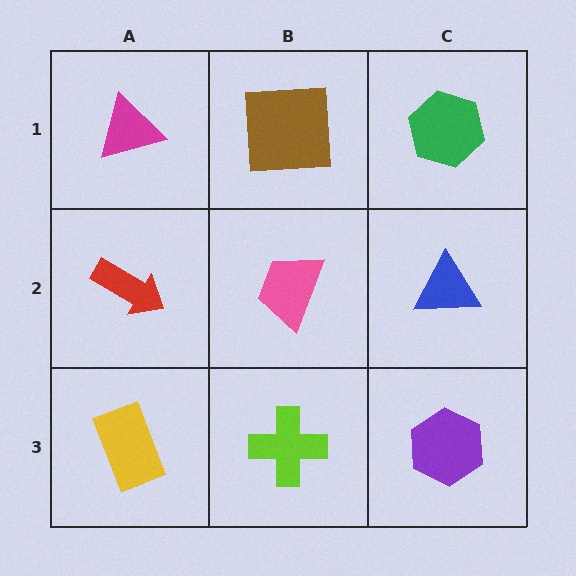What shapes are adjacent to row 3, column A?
A red arrow (row 2, column A), a lime cross (row 3, column B).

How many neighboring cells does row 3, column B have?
3.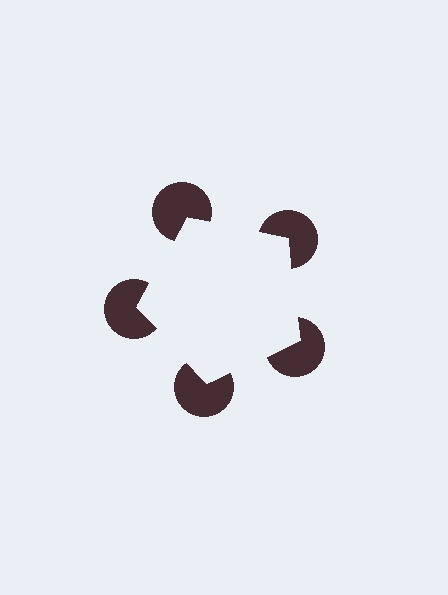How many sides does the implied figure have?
5 sides.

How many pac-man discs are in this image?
There are 5 — one at each vertex of the illusory pentagon.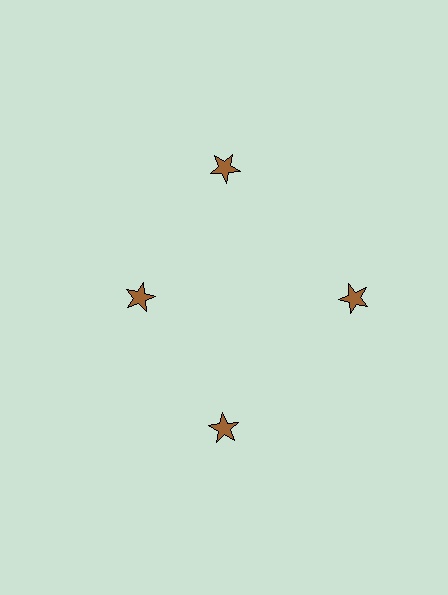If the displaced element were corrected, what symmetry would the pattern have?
It would have 4-fold rotational symmetry — the pattern would map onto itself every 90 degrees.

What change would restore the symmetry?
The symmetry would be restored by moving it outward, back onto the ring so that all 4 stars sit at equal angles and equal distance from the center.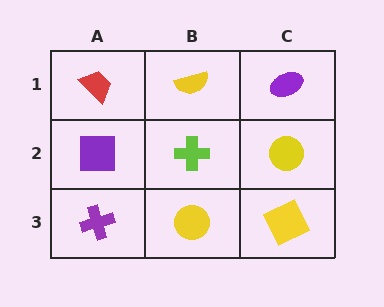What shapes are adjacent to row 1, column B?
A lime cross (row 2, column B), a red trapezoid (row 1, column A), a purple ellipse (row 1, column C).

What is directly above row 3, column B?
A lime cross.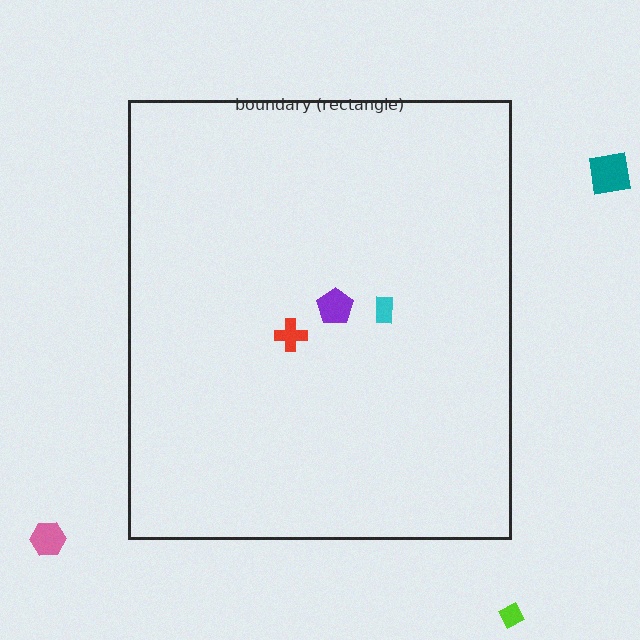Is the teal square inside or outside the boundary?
Outside.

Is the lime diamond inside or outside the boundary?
Outside.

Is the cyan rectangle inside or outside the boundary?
Inside.